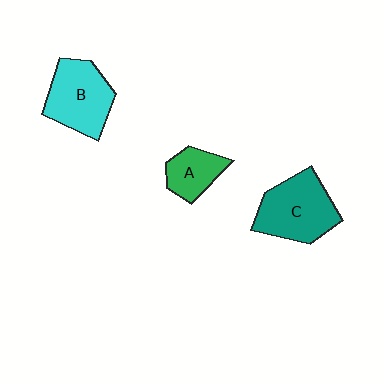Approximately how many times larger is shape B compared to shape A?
Approximately 1.7 times.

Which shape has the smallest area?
Shape A (green).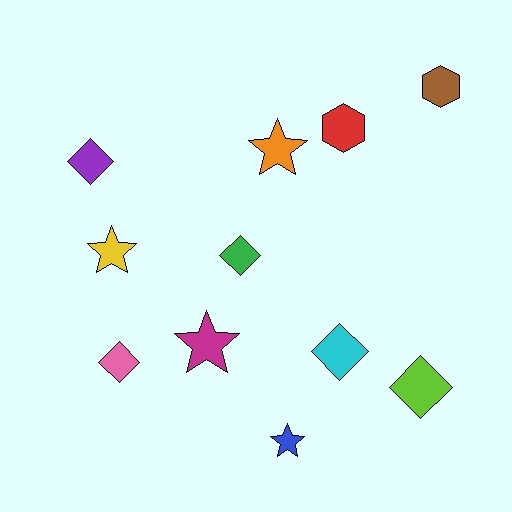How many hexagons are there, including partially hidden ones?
There are 2 hexagons.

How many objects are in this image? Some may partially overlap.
There are 11 objects.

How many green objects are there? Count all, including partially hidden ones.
There is 1 green object.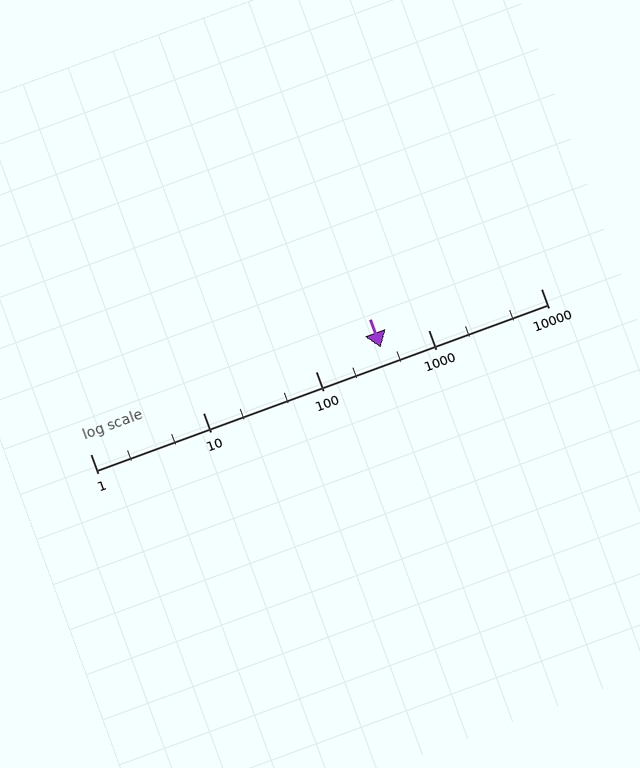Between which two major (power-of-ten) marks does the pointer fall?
The pointer is between 100 and 1000.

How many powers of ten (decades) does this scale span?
The scale spans 4 decades, from 1 to 10000.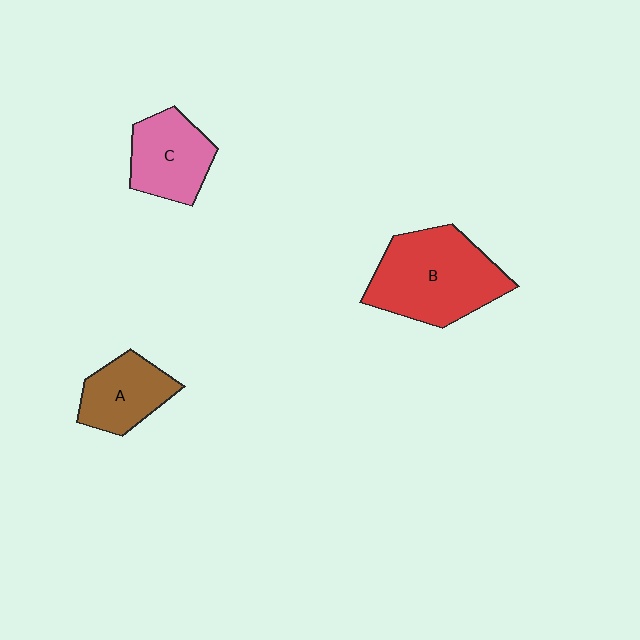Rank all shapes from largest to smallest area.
From largest to smallest: B (red), C (pink), A (brown).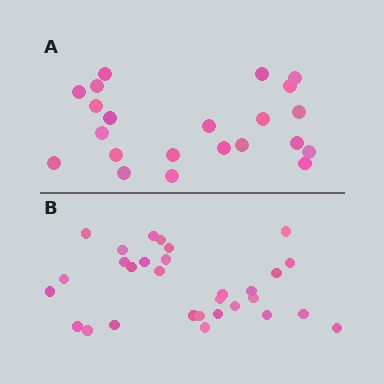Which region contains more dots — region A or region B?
Region B (the bottom region) has more dots.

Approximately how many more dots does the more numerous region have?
Region B has roughly 8 or so more dots than region A.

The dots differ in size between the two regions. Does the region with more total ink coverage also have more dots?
No. Region A has more total ink coverage because its dots are larger, but region B actually contains more individual dots. Total area can be misleading — the number of items is what matters here.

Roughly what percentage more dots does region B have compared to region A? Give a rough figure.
About 35% more.